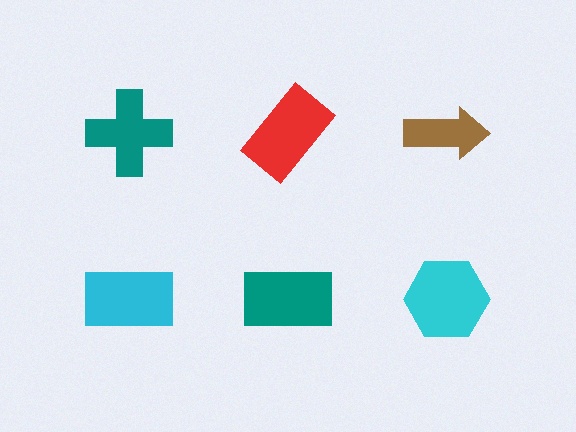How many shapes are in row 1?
3 shapes.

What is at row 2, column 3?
A cyan hexagon.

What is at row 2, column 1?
A cyan rectangle.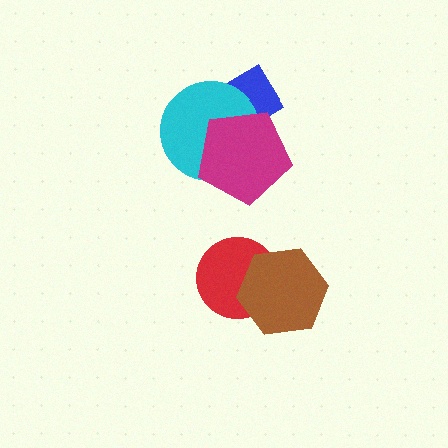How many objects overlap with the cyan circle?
2 objects overlap with the cyan circle.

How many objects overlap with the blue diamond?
2 objects overlap with the blue diamond.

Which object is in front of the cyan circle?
The magenta pentagon is in front of the cyan circle.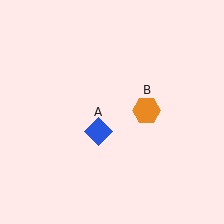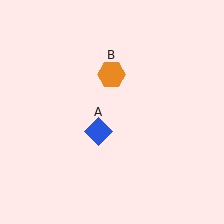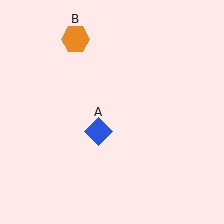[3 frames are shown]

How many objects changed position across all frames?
1 object changed position: orange hexagon (object B).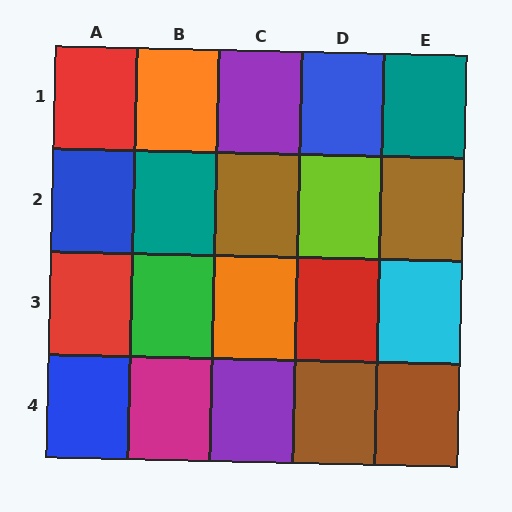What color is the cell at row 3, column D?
Red.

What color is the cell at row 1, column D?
Blue.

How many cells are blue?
3 cells are blue.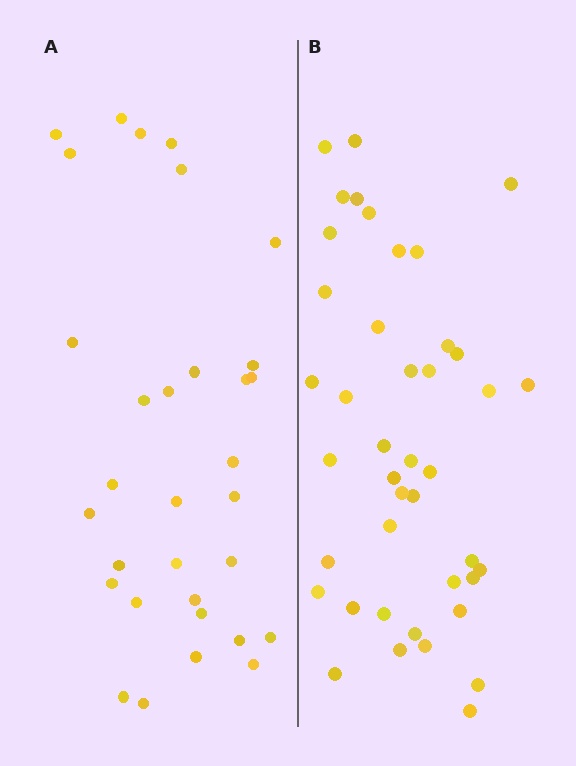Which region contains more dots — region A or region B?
Region B (the right region) has more dots.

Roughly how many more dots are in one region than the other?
Region B has roughly 10 or so more dots than region A.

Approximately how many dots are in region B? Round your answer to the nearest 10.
About 40 dots. (The exact count is 42, which rounds to 40.)